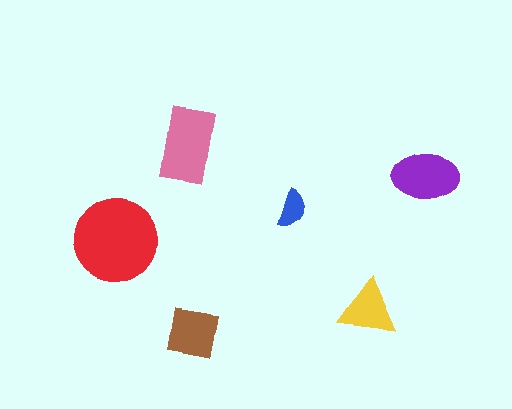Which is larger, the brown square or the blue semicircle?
The brown square.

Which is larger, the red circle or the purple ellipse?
The red circle.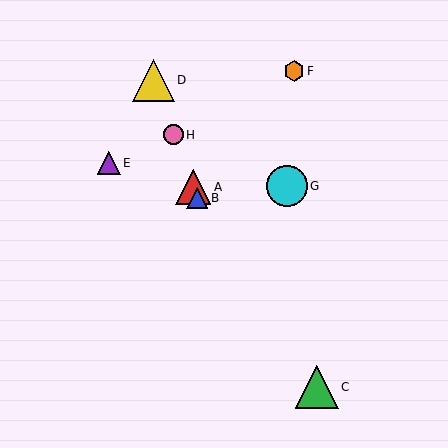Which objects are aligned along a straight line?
Objects A, B, D, H are aligned along a straight line.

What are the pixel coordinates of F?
Object F is at (294, 71).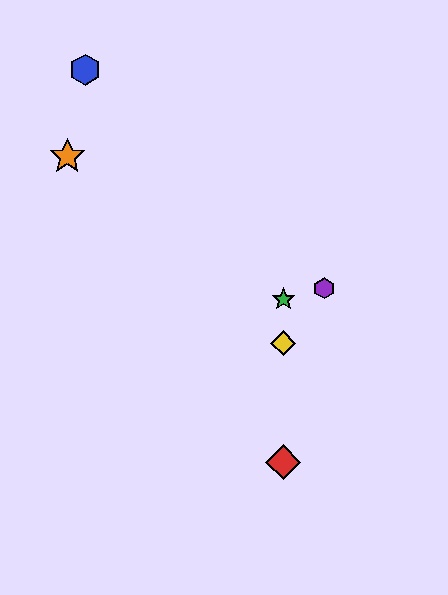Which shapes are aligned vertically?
The red diamond, the green star, the yellow diamond are aligned vertically.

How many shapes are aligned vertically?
3 shapes (the red diamond, the green star, the yellow diamond) are aligned vertically.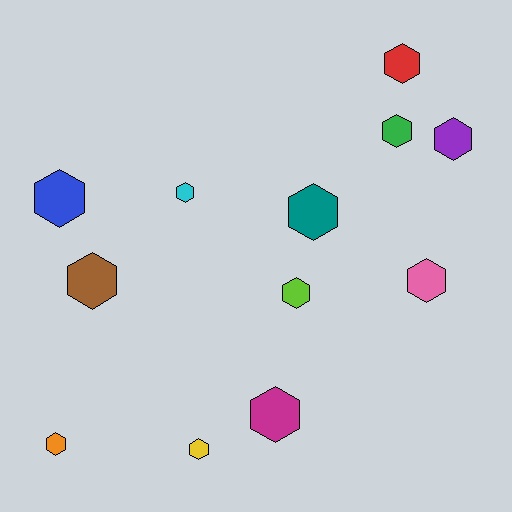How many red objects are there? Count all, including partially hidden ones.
There is 1 red object.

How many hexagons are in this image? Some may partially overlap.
There are 12 hexagons.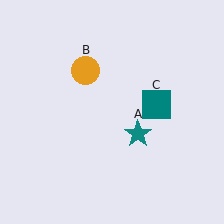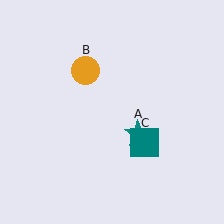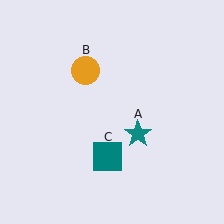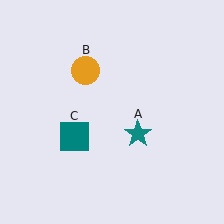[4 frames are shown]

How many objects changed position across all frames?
1 object changed position: teal square (object C).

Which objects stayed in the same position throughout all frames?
Teal star (object A) and orange circle (object B) remained stationary.